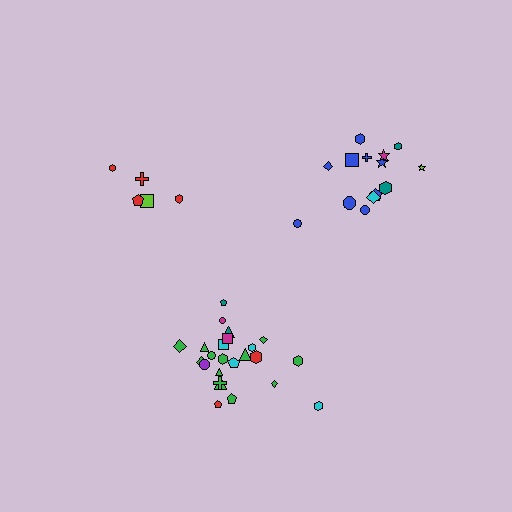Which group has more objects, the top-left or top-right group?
The top-right group.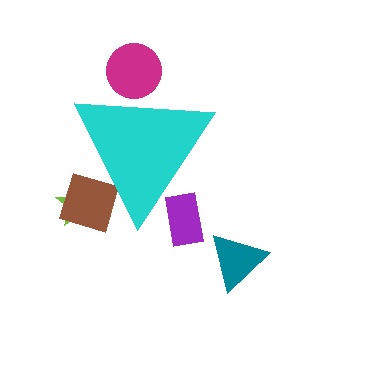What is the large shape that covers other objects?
A cyan triangle.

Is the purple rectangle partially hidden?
Yes, the purple rectangle is partially hidden behind the cyan triangle.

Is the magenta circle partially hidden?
Yes, the magenta circle is partially hidden behind the cyan triangle.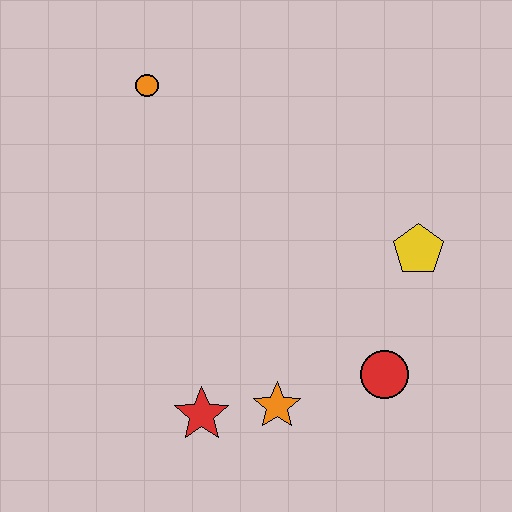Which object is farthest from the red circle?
The orange circle is farthest from the red circle.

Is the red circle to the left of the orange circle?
No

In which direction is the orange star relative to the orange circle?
The orange star is below the orange circle.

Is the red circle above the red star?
Yes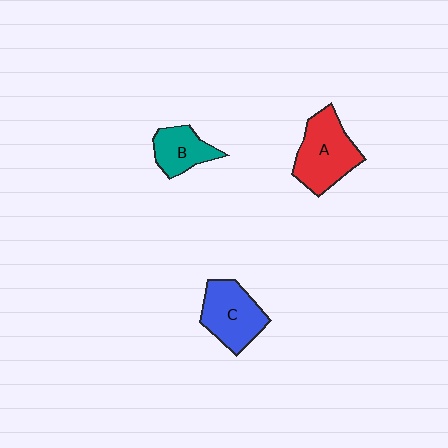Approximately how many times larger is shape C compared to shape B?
Approximately 1.5 times.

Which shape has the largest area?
Shape A (red).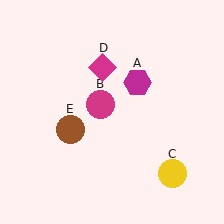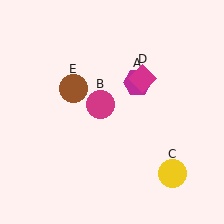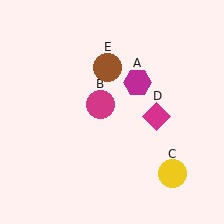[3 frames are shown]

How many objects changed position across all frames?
2 objects changed position: magenta diamond (object D), brown circle (object E).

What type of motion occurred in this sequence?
The magenta diamond (object D), brown circle (object E) rotated clockwise around the center of the scene.